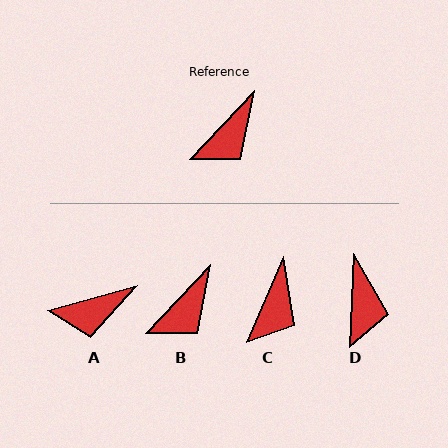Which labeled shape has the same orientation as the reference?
B.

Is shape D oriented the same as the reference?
No, it is off by about 41 degrees.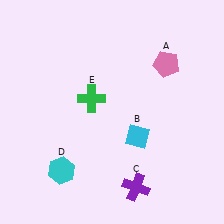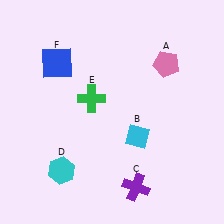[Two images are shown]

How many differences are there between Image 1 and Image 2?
There is 1 difference between the two images.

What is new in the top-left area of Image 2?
A blue square (F) was added in the top-left area of Image 2.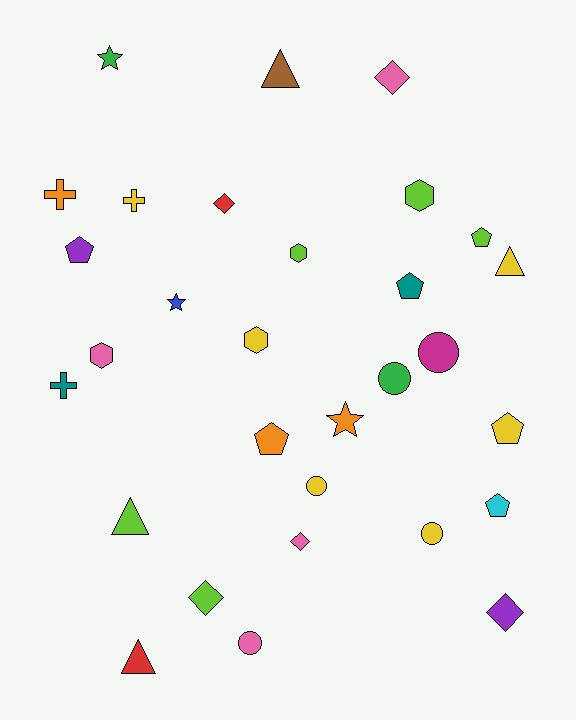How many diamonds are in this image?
There are 5 diamonds.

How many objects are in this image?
There are 30 objects.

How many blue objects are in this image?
There is 1 blue object.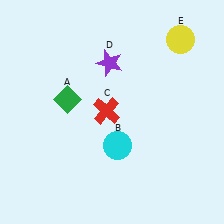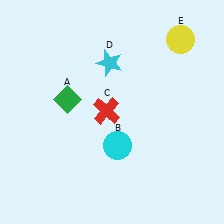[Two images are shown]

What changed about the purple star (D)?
In Image 1, D is purple. In Image 2, it changed to cyan.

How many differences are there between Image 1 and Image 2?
There is 1 difference between the two images.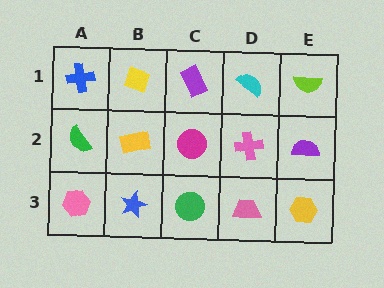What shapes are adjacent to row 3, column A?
A green semicircle (row 2, column A), a blue star (row 3, column B).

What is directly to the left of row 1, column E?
A cyan semicircle.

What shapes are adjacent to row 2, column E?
A lime semicircle (row 1, column E), a yellow hexagon (row 3, column E), a pink cross (row 2, column D).